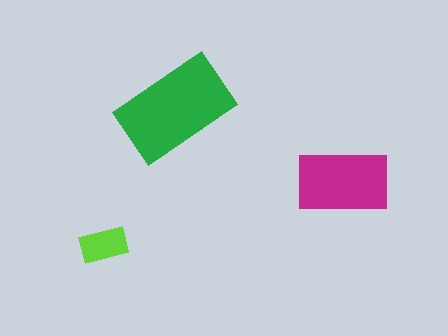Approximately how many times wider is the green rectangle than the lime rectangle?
About 2.5 times wider.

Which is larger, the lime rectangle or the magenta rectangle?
The magenta one.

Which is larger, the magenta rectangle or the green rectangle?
The green one.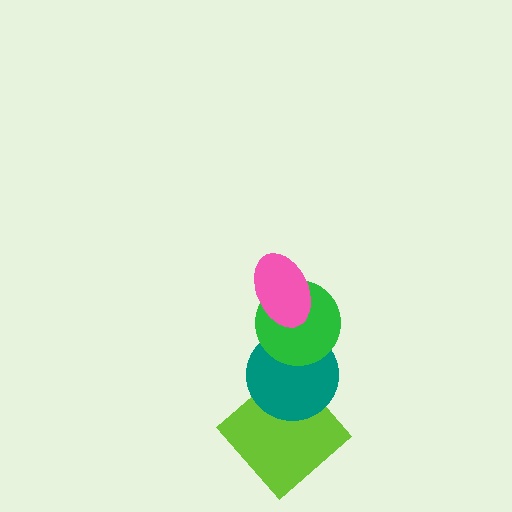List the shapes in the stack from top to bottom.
From top to bottom: the pink ellipse, the green circle, the teal circle, the lime diamond.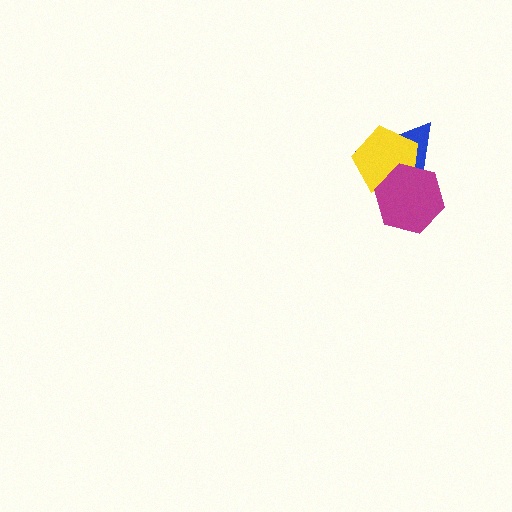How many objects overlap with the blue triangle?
2 objects overlap with the blue triangle.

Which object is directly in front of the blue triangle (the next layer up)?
The yellow pentagon is directly in front of the blue triangle.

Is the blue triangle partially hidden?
Yes, it is partially covered by another shape.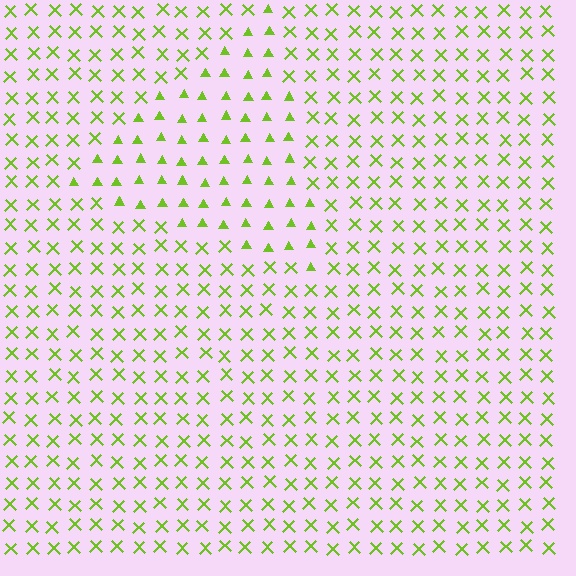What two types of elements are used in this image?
The image uses triangles inside the triangle region and X marks outside it.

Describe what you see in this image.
The image is filled with small lime elements arranged in a uniform grid. A triangle-shaped region contains triangles, while the surrounding area contains X marks. The boundary is defined purely by the change in element shape.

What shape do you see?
I see a triangle.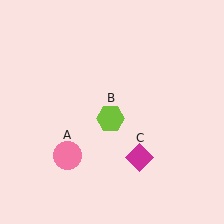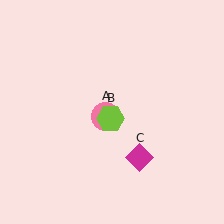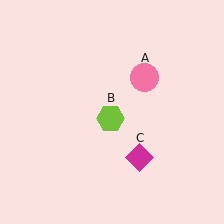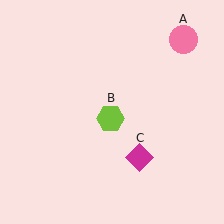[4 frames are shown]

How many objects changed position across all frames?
1 object changed position: pink circle (object A).